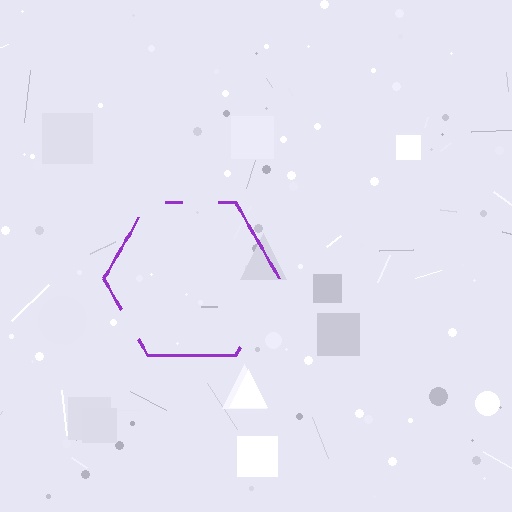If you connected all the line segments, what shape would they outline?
They would outline a hexagon.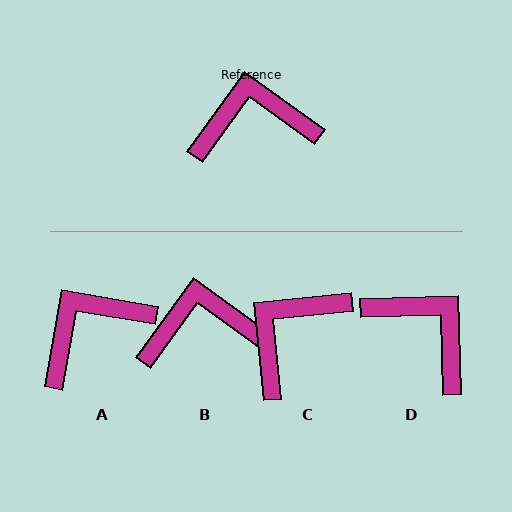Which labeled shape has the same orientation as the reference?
B.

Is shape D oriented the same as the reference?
No, it is off by about 53 degrees.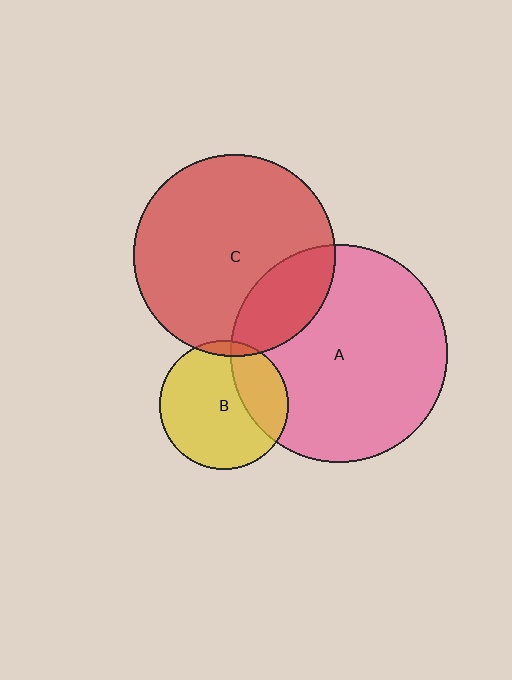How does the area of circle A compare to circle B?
Approximately 2.9 times.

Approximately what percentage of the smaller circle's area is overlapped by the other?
Approximately 5%.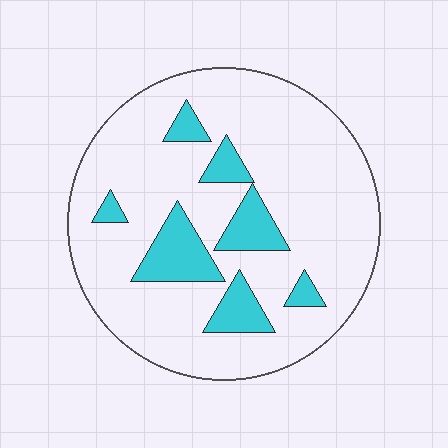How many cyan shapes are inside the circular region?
7.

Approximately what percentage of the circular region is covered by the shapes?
Approximately 15%.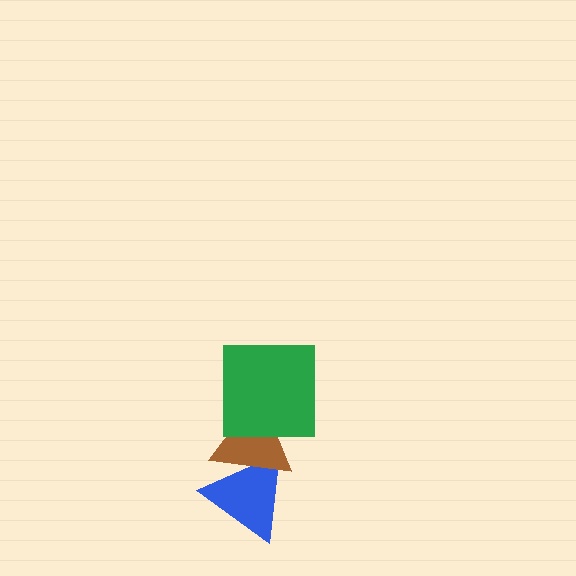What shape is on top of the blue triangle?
The brown triangle is on top of the blue triangle.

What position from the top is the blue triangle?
The blue triangle is 3rd from the top.